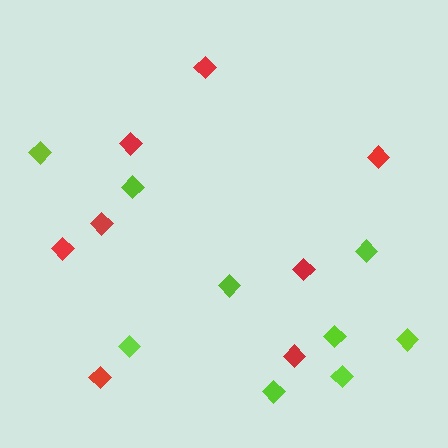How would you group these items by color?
There are 2 groups: one group of lime diamonds (9) and one group of red diamonds (8).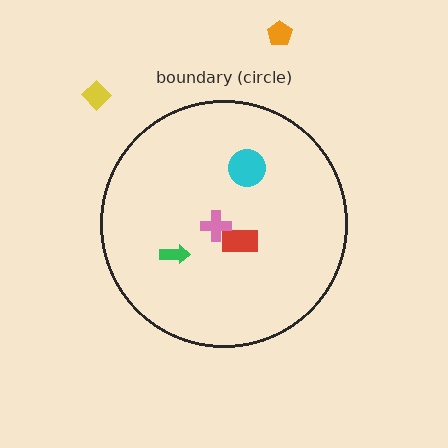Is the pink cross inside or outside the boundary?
Inside.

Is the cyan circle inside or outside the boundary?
Inside.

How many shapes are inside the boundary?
4 inside, 2 outside.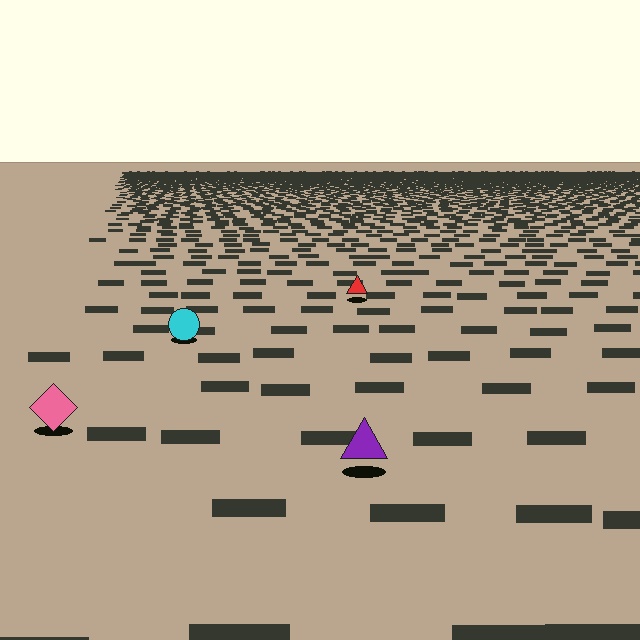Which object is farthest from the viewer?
The red triangle is farthest from the viewer. It appears smaller and the ground texture around it is denser.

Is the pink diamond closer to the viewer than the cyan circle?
Yes. The pink diamond is closer — you can tell from the texture gradient: the ground texture is coarser near it.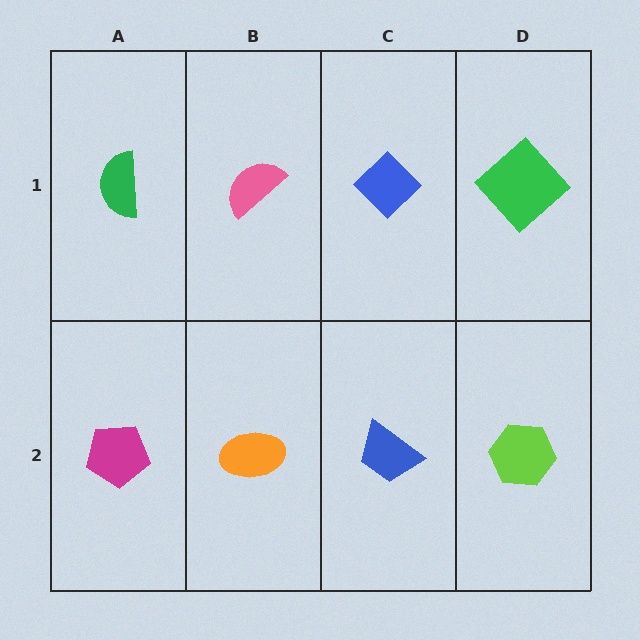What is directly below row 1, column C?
A blue trapezoid.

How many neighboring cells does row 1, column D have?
2.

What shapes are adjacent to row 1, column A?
A magenta pentagon (row 2, column A), a pink semicircle (row 1, column B).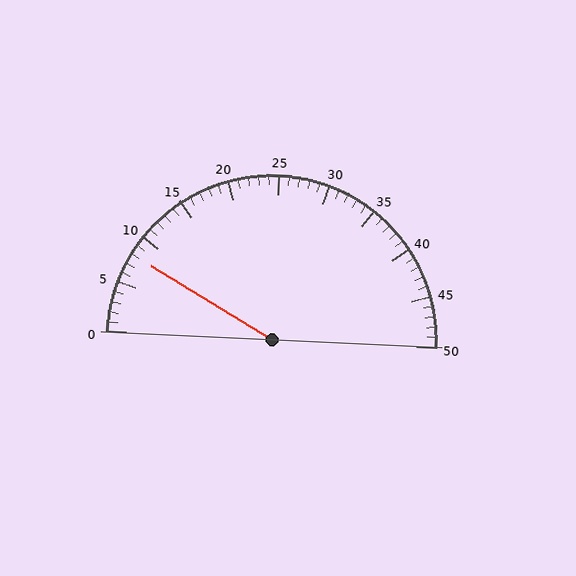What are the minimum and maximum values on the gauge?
The gauge ranges from 0 to 50.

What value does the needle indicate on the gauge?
The needle indicates approximately 8.